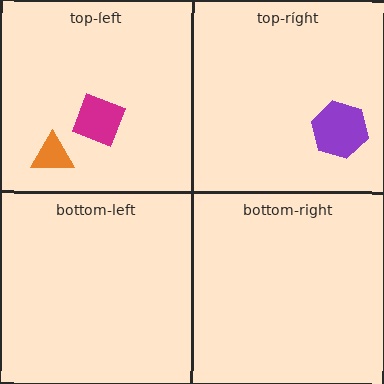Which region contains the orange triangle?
The top-left region.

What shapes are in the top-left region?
The magenta diamond, the orange triangle.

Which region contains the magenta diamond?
The top-left region.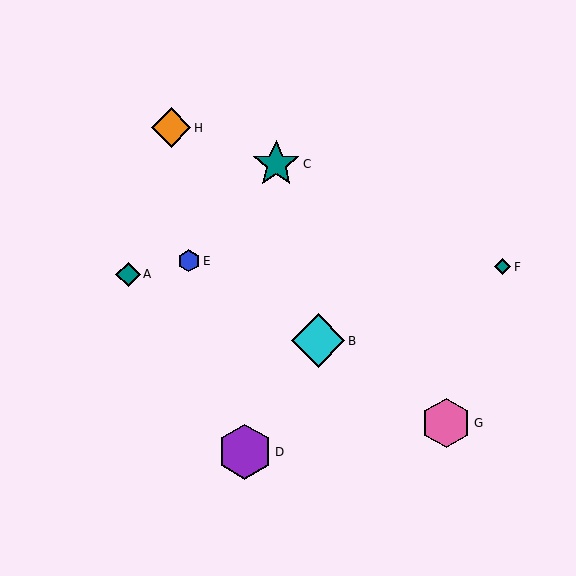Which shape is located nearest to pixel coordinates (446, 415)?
The pink hexagon (labeled G) at (446, 423) is nearest to that location.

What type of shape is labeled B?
Shape B is a cyan diamond.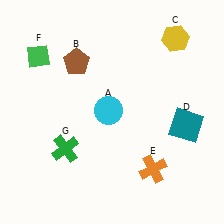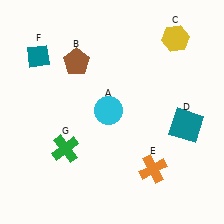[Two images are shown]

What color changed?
The diamond (F) changed from green in Image 1 to teal in Image 2.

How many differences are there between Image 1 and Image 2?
There is 1 difference between the two images.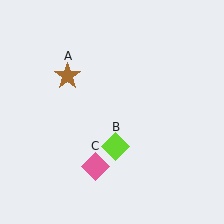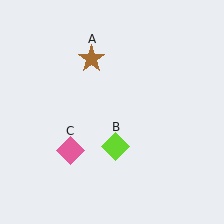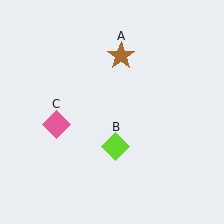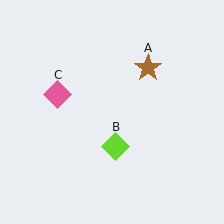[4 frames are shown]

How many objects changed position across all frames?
2 objects changed position: brown star (object A), pink diamond (object C).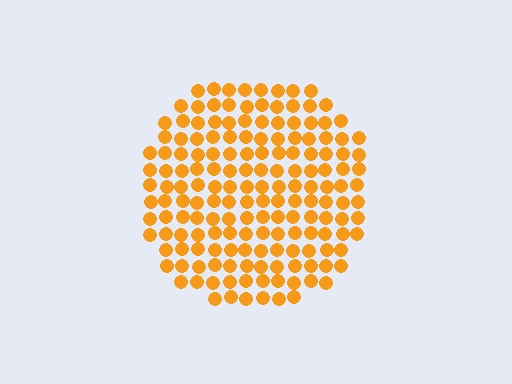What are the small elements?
The small elements are circles.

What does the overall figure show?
The overall figure shows a circle.